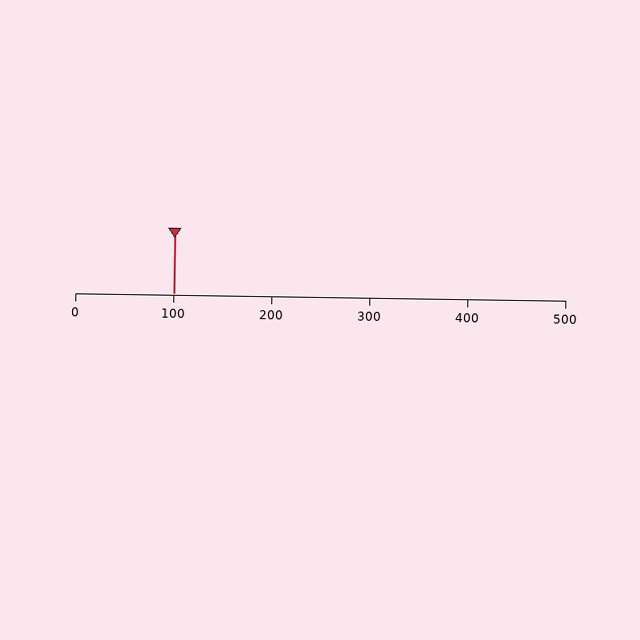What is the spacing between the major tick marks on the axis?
The major ticks are spaced 100 apart.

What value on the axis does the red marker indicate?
The marker indicates approximately 100.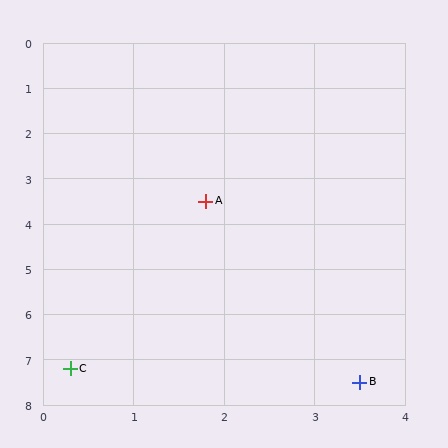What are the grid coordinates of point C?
Point C is at approximately (0.3, 7.2).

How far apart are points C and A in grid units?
Points C and A are about 4.0 grid units apart.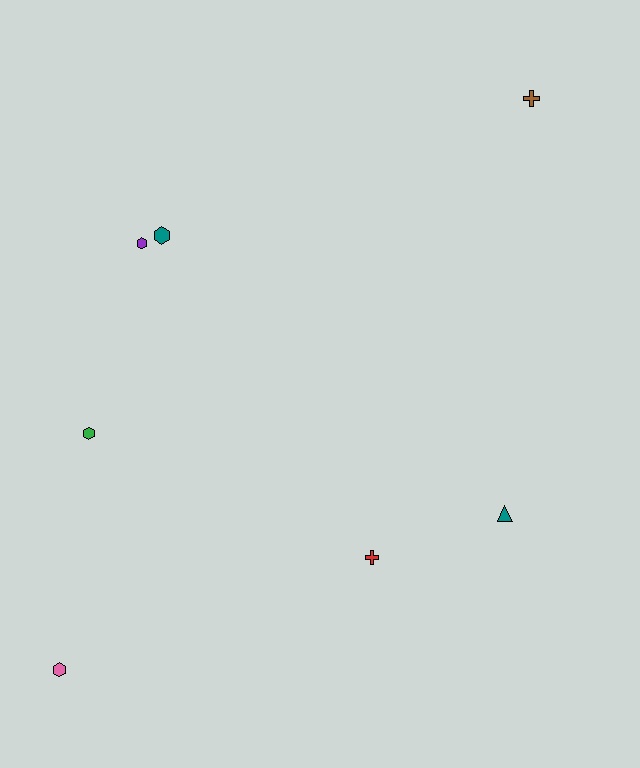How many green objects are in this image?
There is 1 green object.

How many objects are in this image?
There are 7 objects.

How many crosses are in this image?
There are 2 crosses.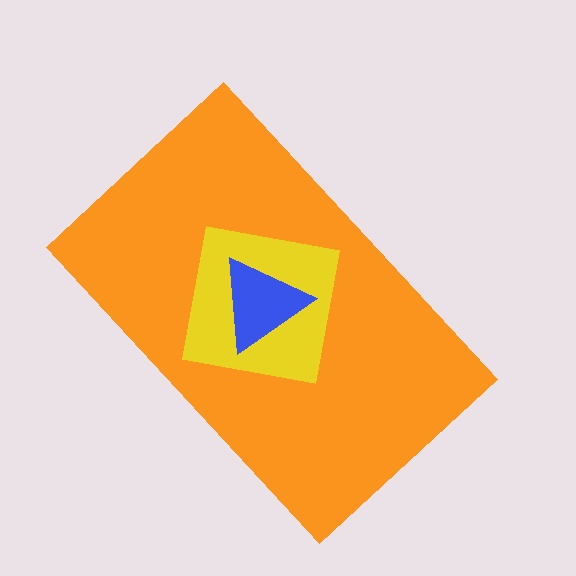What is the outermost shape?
The orange rectangle.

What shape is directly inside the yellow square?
The blue triangle.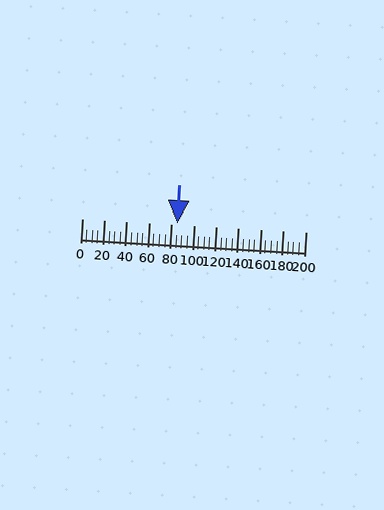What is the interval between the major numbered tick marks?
The major tick marks are spaced 20 units apart.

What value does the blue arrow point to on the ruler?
The blue arrow points to approximately 85.